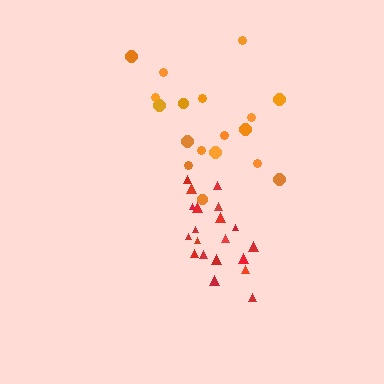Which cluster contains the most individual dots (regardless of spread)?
Red (20).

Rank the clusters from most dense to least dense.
red, orange.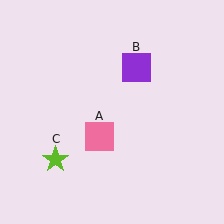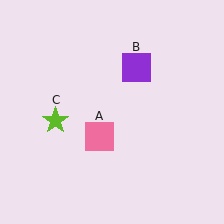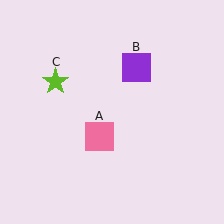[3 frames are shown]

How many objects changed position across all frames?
1 object changed position: lime star (object C).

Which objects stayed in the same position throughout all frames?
Pink square (object A) and purple square (object B) remained stationary.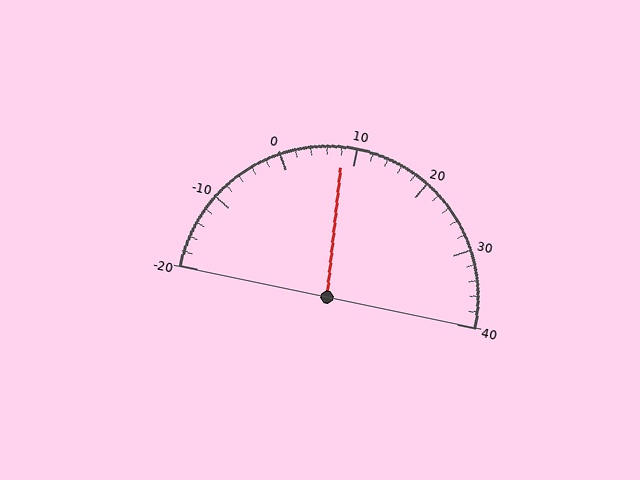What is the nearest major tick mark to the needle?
The nearest major tick mark is 10.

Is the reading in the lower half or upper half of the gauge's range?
The reading is in the lower half of the range (-20 to 40).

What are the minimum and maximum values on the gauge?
The gauge ranges from -20 to 40.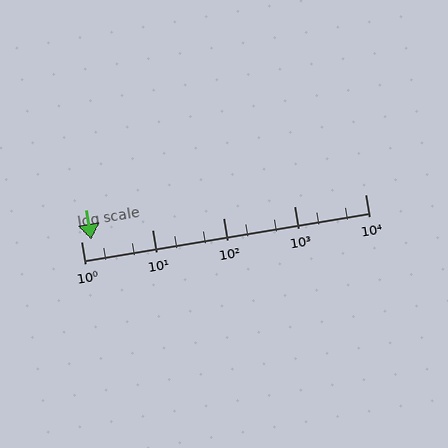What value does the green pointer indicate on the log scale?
The pointer indicates approximately 1.4.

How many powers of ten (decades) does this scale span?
The scale spans 4 decades, from 1 to 10000.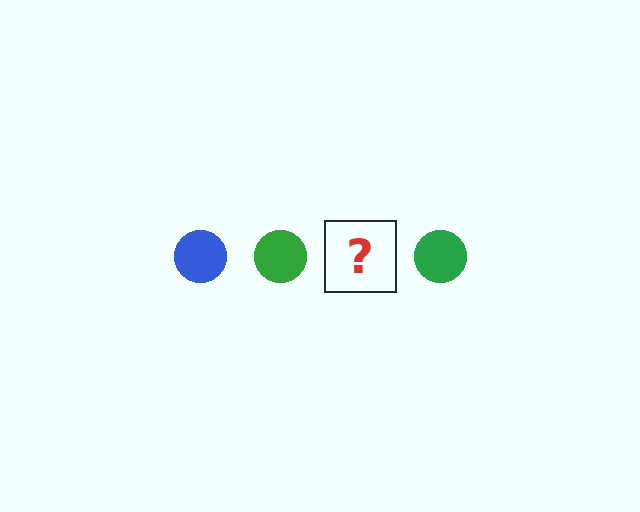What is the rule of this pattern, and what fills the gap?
The rule is that the pattern cycles through blue, green circles. The gap should be filled with a blue circle.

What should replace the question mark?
The question mark should be replaced with a blue circle.